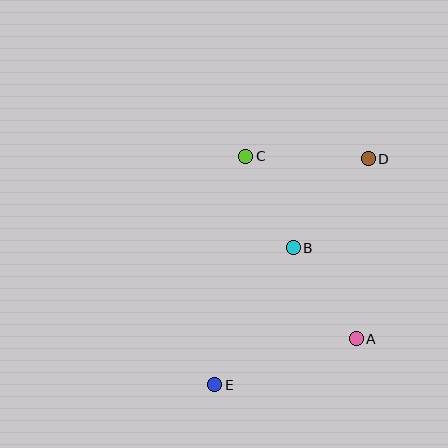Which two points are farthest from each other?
Points D and E are farthest from each other.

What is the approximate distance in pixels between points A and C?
The distance between A and C is approximately 213 pixels.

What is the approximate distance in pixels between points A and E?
The distance between A and E is approximately 149 pixels.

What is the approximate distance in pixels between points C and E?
The distance between C and E is approximately 230 pixels.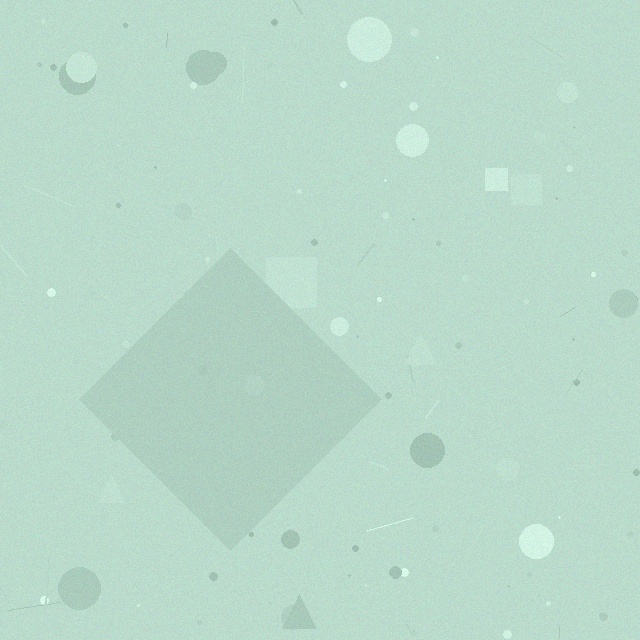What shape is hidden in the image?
A diamond is hidden in the image.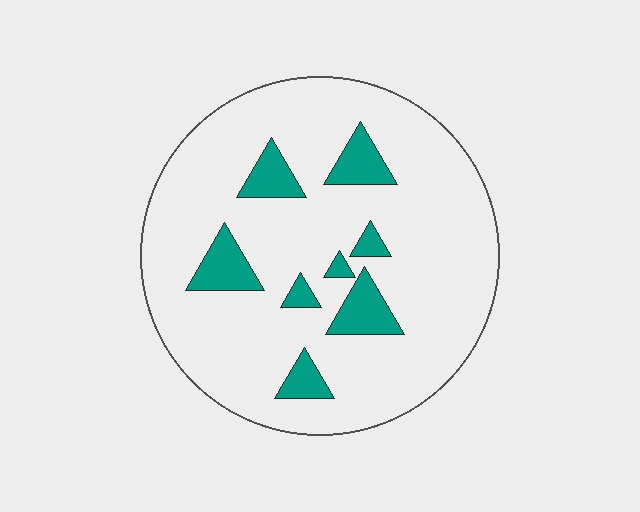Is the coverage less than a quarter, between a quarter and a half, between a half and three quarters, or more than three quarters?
Less than a quarter.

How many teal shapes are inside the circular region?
8.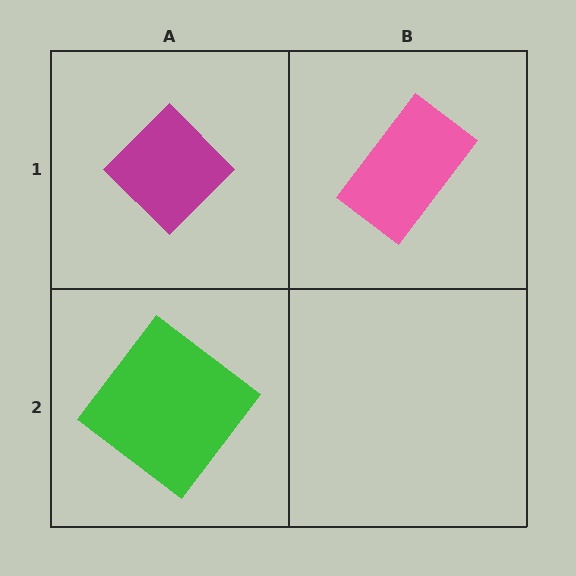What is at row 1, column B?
A pink rectangle.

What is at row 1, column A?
A magenta diamond.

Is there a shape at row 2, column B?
No, that cell is empty.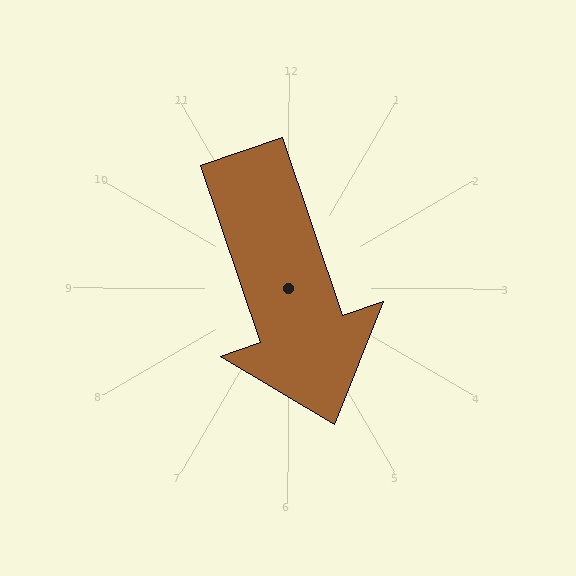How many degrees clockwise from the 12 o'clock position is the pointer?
Approximately 161 degrees.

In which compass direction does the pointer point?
South.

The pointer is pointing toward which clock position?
Roughly 5 o'clock.